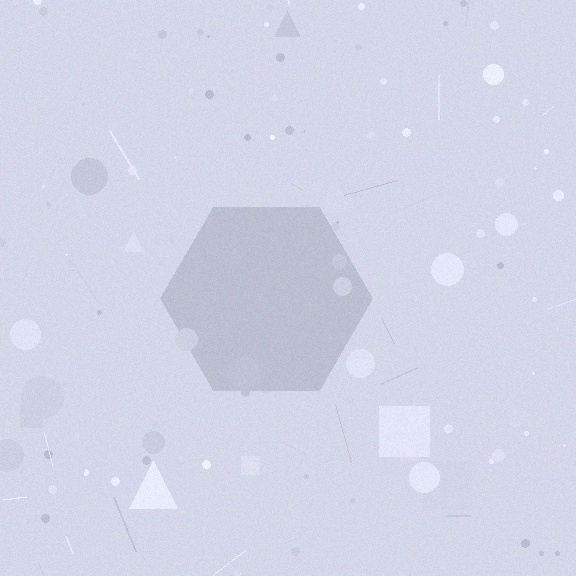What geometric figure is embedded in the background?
A hexagon is embedded in the background.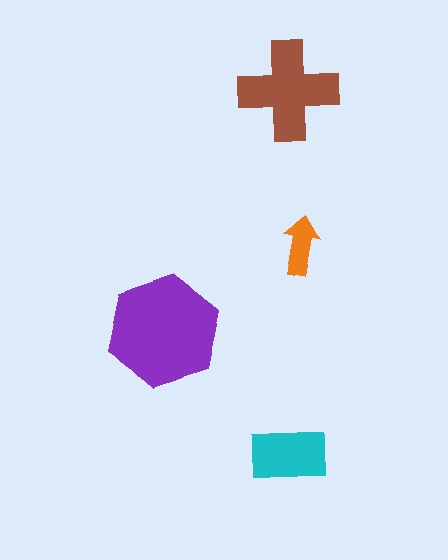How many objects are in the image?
There are 4 objects in the image.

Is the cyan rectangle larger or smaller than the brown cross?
Smaller.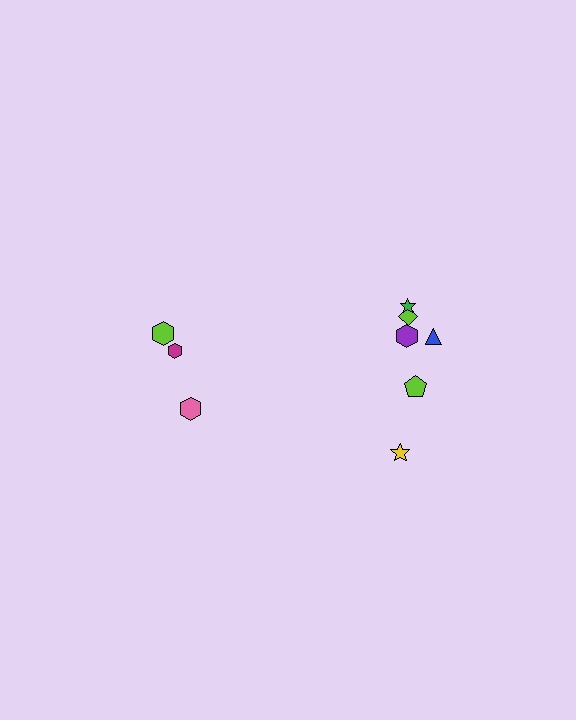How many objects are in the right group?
There are 6 objects.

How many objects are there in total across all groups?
There are 9 objects.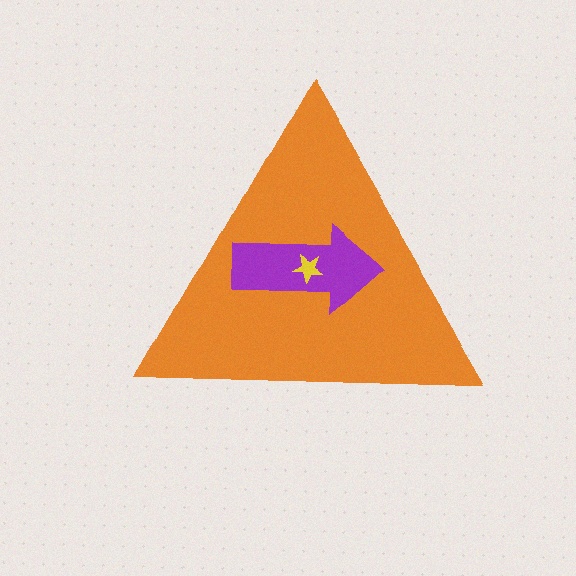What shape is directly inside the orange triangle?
The purple arrow.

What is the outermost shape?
The orange triangle.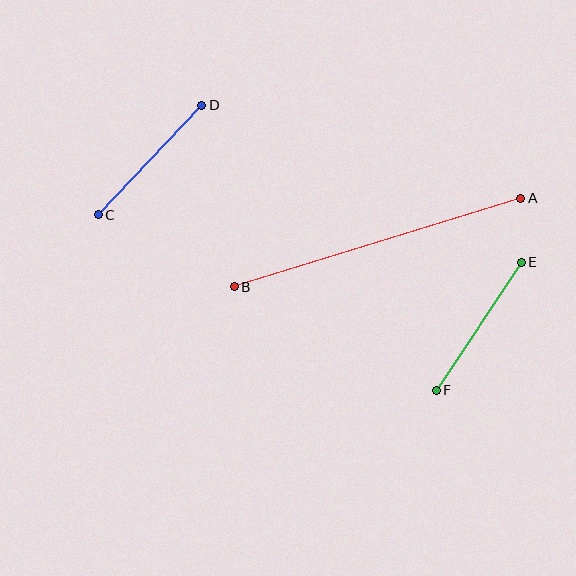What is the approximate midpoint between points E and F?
The midpoint is at approximately (479, 326) pixels.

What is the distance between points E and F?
The distance is approximately 154 pixels.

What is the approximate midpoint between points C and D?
The midpoint is at approximately (150, 160) pixels.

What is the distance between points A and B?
The distance is approximately 300 pixels.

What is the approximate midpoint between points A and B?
The midpoint is at approximately (377, 242) pixels.